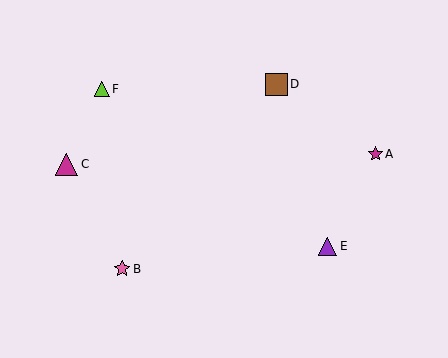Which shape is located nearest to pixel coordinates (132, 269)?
The pink star (labeled B) at (122, 269) is nearest to that location.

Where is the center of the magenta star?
The center of the magenta star is at (375, 154).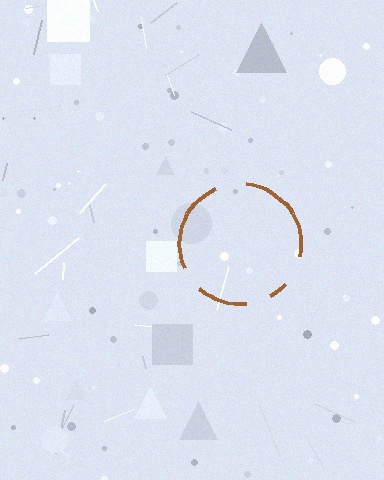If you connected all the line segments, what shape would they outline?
They would outline a circle.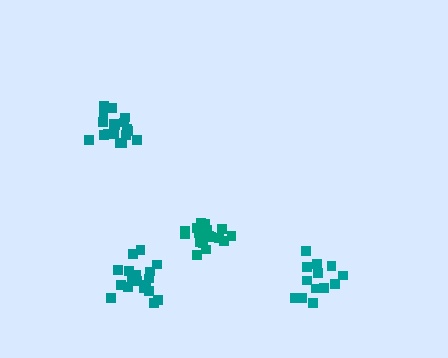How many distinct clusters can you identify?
There are 4 distinct clusters.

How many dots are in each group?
Group 1: 19 dots, Group 2: 18 dots, Group 3: 14 dots, Group 4: 19 dots (70 total).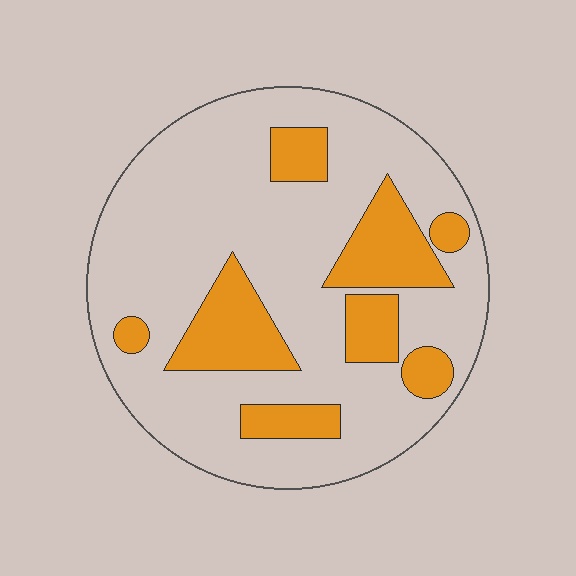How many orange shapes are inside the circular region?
8.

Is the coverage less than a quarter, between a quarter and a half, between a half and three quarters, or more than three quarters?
Less than a quarter.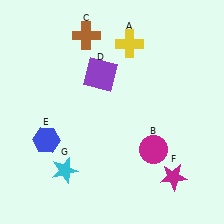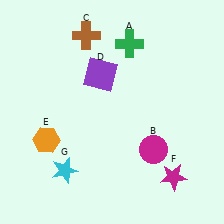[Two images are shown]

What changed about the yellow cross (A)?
In Image 1, A is yellow. In Image 2, it changed to green.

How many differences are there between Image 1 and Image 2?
There are 2 differences between the two images.